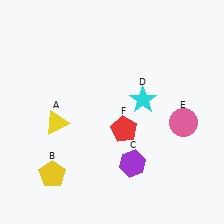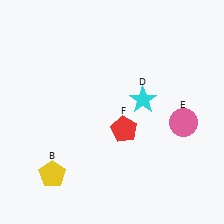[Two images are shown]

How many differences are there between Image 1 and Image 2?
There are 2 differences between the two images.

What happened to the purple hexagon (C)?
The purple hexagon (C) was removed in Image 2. It was in the bottom-right area of Image 1.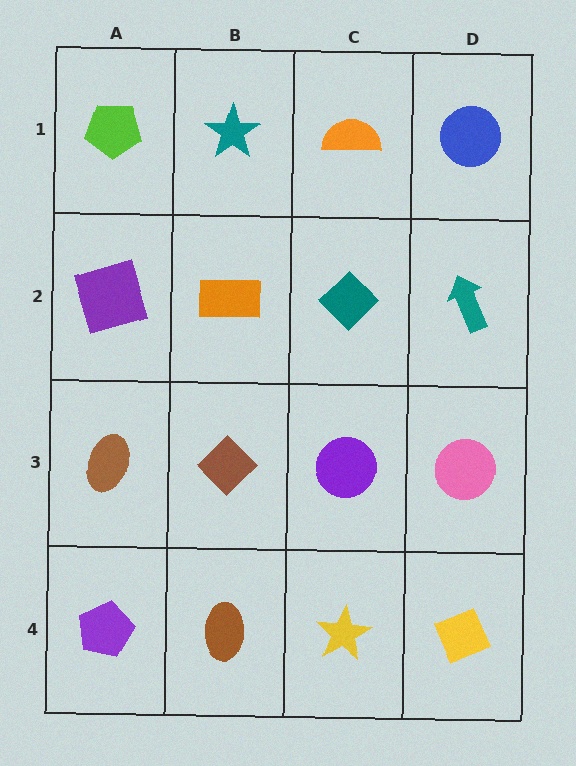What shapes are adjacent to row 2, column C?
An orange semicircle (row 1, column C), a purple circle (row 3, column C), an orange rectangle (row 2, column B), a teal arrow (row 2, column D).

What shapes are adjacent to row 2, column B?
A teal star (row 1, column B), a brown diamond (row 3, column B), a purple square (row 2, column A), a teal diamond (row 2, column C).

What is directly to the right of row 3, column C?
A pink circle.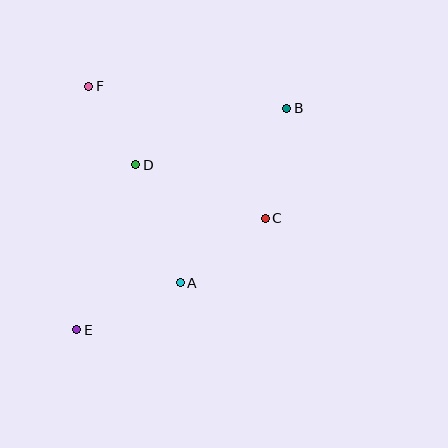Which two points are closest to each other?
Points D and F are closest to each other.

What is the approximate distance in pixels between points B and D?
The distance between B and D is approximately 161 pixels.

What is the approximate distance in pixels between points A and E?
The distance between A and E is approximately 114 pixels.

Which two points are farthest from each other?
Points B and E are farthest from each other.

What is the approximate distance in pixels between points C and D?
The distance between C and D is approximately 140 pixels.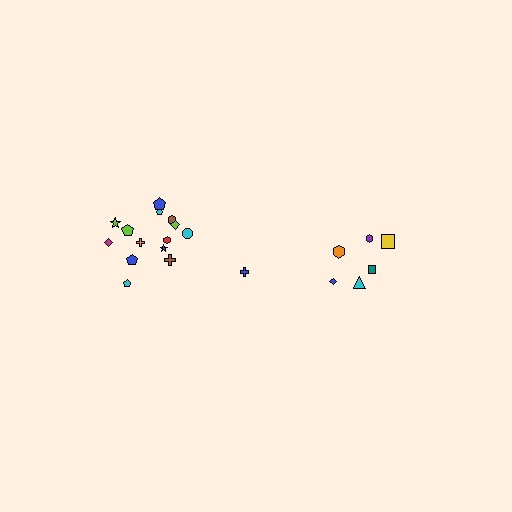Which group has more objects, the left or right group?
The left group.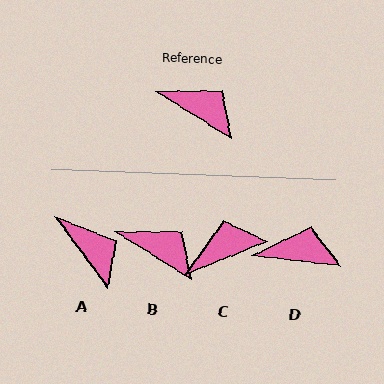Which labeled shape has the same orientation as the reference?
B.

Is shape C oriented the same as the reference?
No, it is off by about 54 degrees.